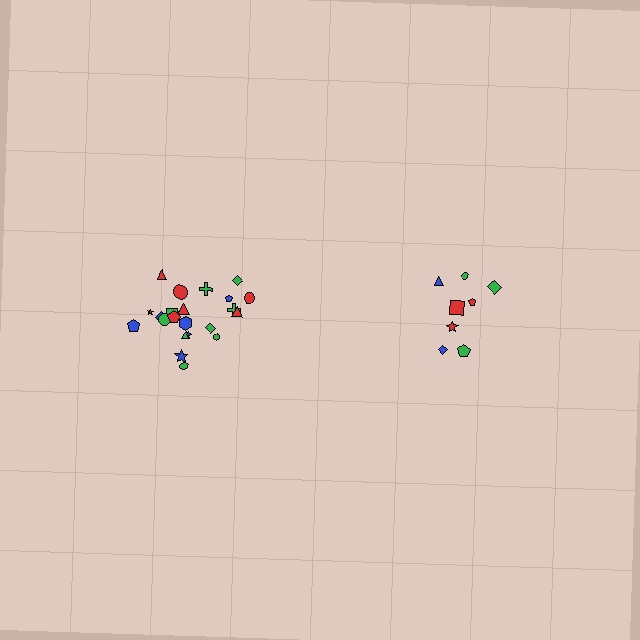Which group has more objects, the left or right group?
The left group.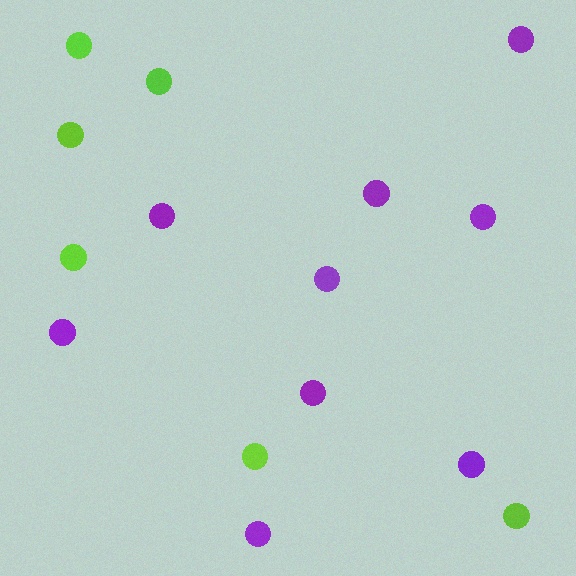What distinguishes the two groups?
There are 2 groups: one group of lime circles (6) and one group of purple circles (9).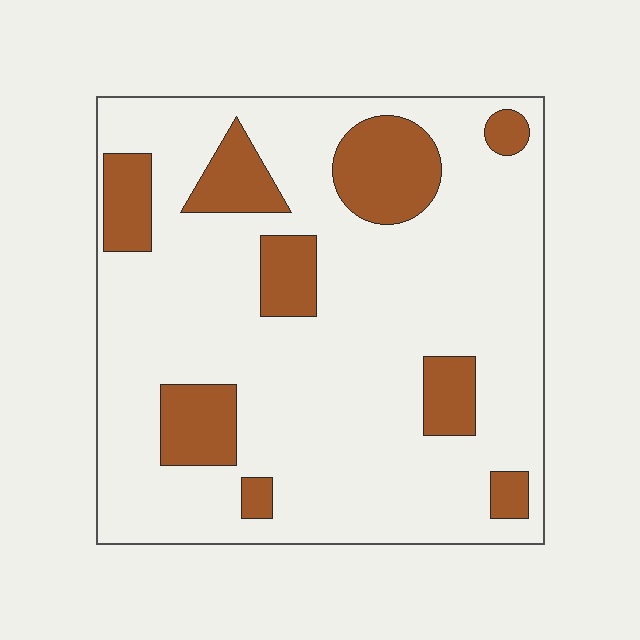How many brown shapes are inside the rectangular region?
9.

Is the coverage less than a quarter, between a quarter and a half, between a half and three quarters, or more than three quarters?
Less than a quarter.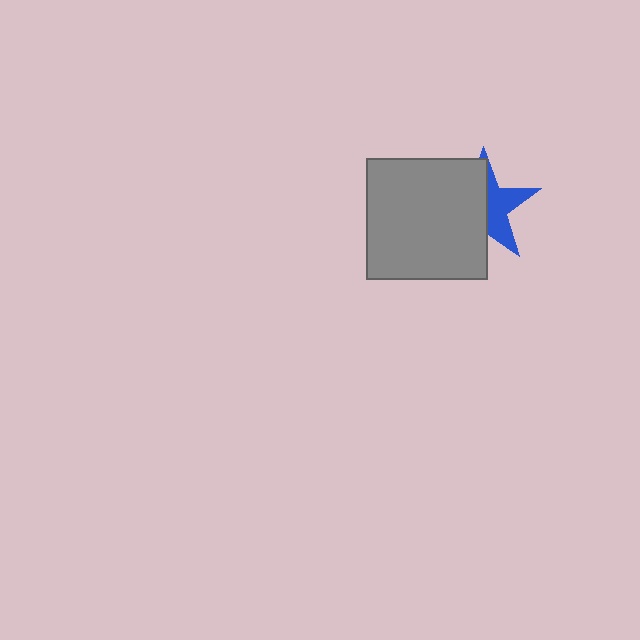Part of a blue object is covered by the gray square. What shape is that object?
It is a star.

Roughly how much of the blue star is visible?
A small part of it is visible (roughly 44%).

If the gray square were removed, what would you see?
You would see the complete blue star.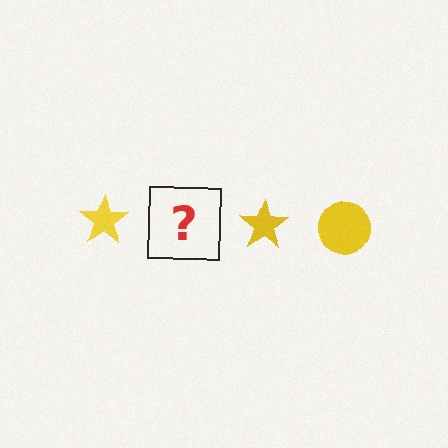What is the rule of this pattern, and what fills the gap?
The rule is that the pattern cycles through star, circle shapes in yellow. The gap should be filled with a yellow circle.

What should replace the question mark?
The question mark should be replaced with a yellow circle.